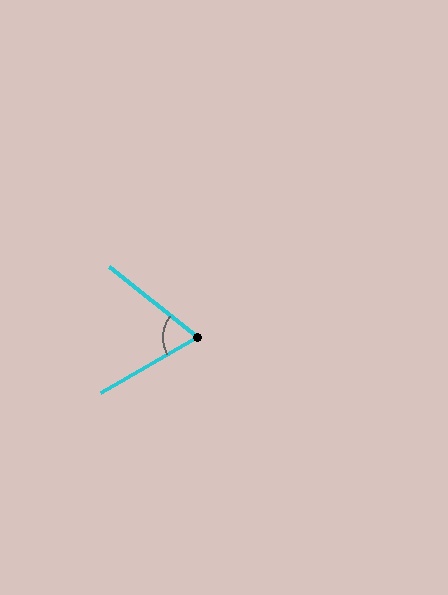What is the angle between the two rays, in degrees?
Approximately 68 degrees.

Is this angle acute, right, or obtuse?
It is acute.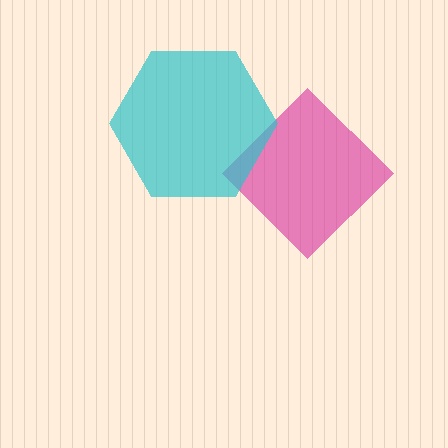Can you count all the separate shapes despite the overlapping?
Yes, there are 2 separate shapes.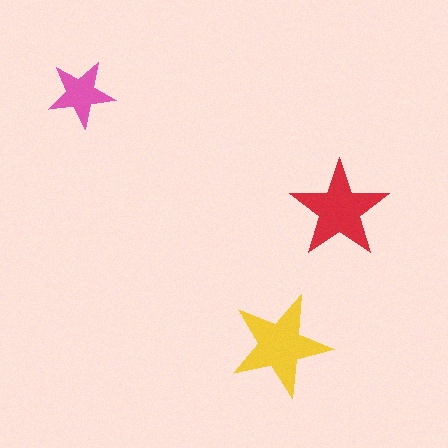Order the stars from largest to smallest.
the yellow one, the red one, the pink one.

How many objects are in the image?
There are 3 objects in the image.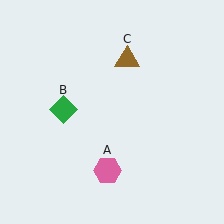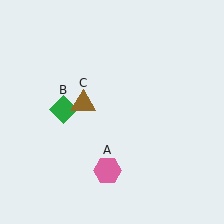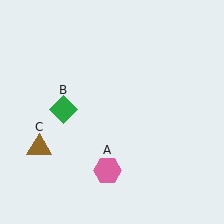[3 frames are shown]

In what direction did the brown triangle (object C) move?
The brown triangle (object C) moved down and to the left.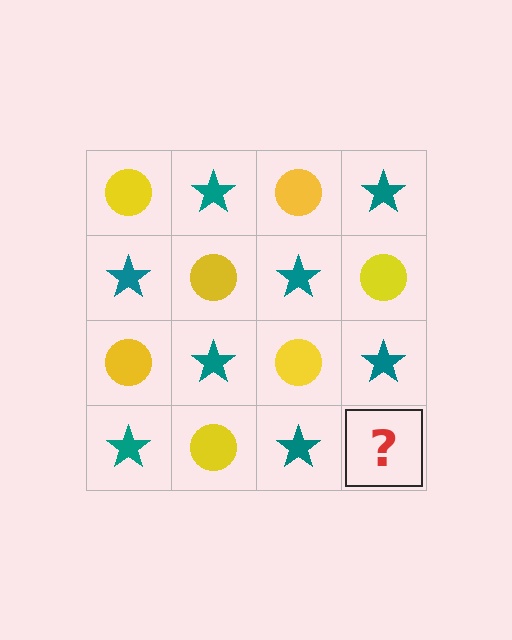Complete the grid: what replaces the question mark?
The question mark should be replaced with a yellow circle.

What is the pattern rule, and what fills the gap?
The rule is that it alternates yellow circle and teal star in a checkerboard pattern. The gap should be filled with a yellow circle.